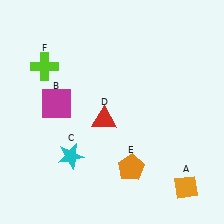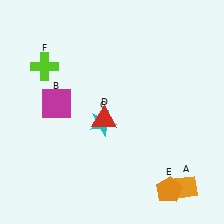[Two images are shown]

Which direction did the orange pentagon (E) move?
The orange pentagon (E) moved right.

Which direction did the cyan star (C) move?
The cyan star (C) moved up.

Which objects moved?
The objects that moved are: the cyan star (C), the orange pentagon (E).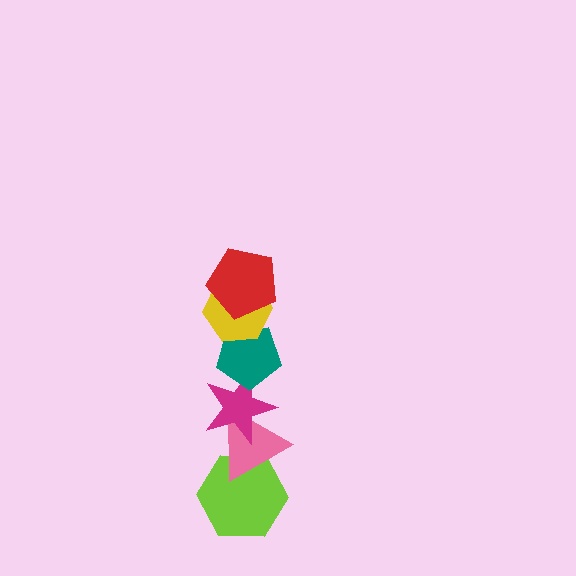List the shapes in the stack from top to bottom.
From top to bottom: the red pentagon, the yellow hexagon, the teal pentagon, the magenta star, the pink triangle, the lime hexagon.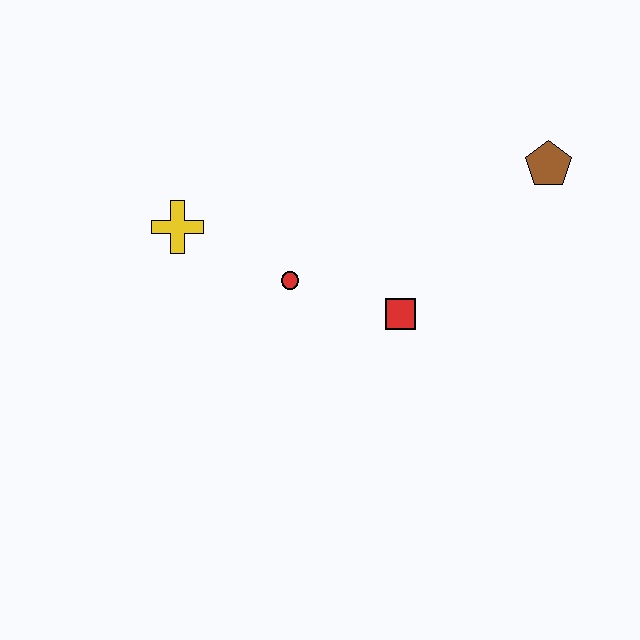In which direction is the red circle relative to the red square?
The red circle is to the left of the red square.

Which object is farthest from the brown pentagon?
The yellow cross is farthest from the brown pentagon.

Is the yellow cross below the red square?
No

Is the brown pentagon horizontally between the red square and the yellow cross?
No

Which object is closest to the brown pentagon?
The red square is closest to the brown pentagon.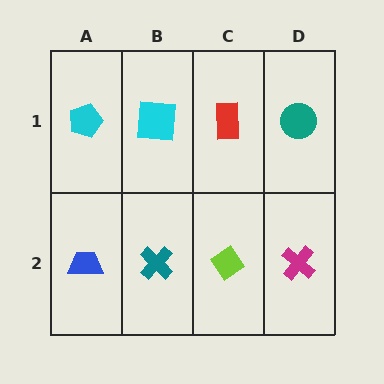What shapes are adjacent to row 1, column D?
A magenta cross (row 2, column D), a red rectangle (row 1, column C).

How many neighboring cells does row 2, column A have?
2.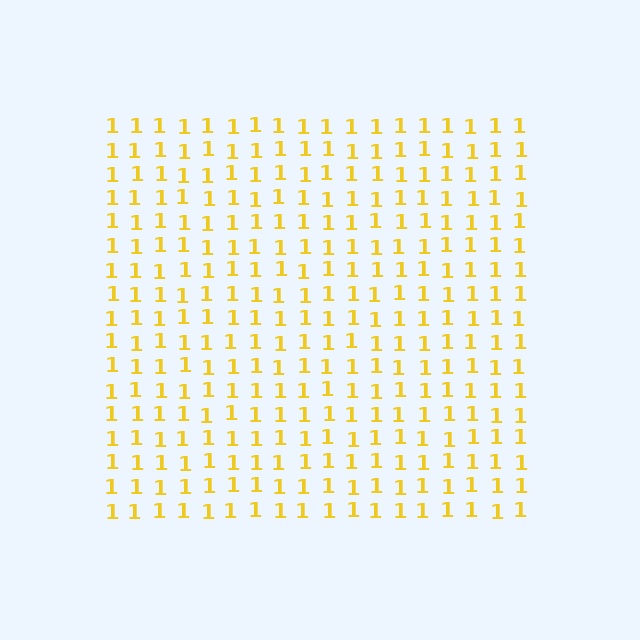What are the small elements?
The small elements are digit 1's.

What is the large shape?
The large shape is a square.